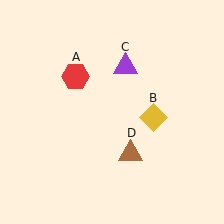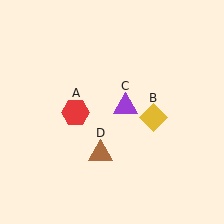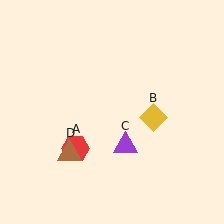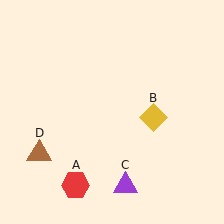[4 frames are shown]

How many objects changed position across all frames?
3 objects changed position: red hexagon (object A), purple triangle (object C), brown triangle (object D).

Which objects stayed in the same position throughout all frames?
Yellow diamond (object B) remained stationary.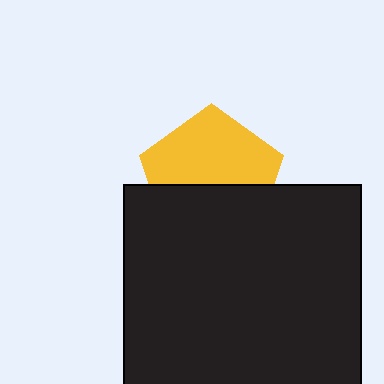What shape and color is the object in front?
The object in front is a black square.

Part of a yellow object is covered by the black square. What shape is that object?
It is a pentagon.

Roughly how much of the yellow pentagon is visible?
About half of it is visible (roughly 56%).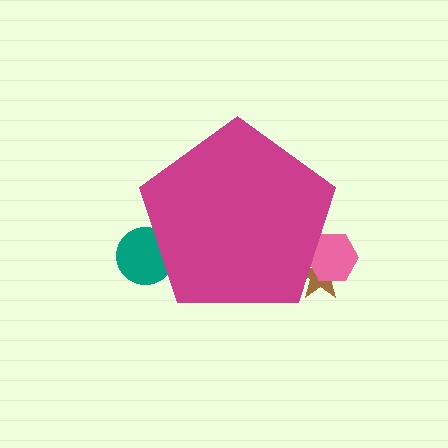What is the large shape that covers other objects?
A magenta pentagon.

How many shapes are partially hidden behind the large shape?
3 shapes are partially hidden.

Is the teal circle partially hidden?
Yes, the teal circle is partially hidden behind the magenta pentagon.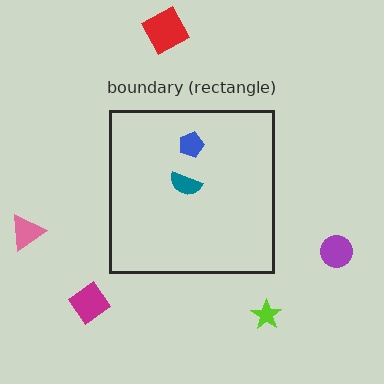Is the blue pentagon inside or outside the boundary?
Inside.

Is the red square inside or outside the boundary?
Outside.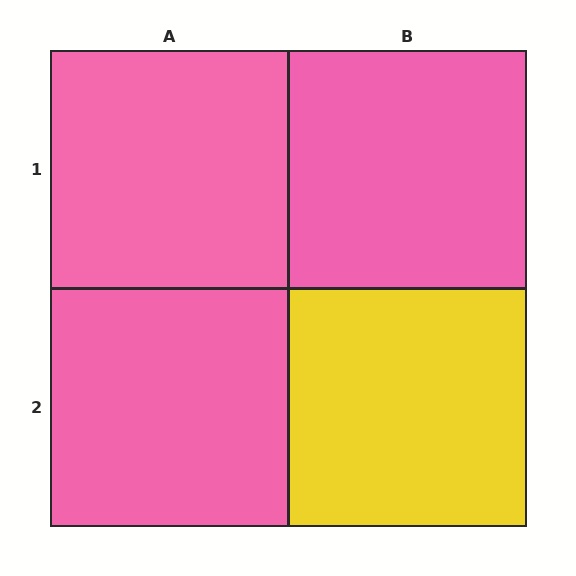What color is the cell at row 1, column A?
Pink.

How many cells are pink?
3 cells are pink.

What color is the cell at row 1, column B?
Pink.